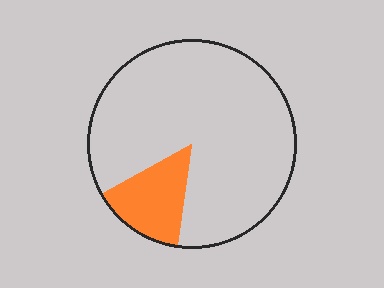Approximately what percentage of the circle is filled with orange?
Approximately 15%.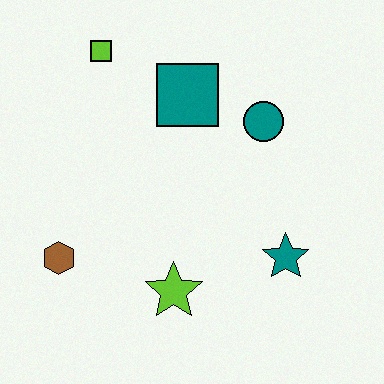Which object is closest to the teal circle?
The teal square is closest to the teal circle.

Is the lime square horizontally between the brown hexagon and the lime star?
Yes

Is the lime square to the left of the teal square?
Yes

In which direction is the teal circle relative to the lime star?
The teal circle is above the lime star.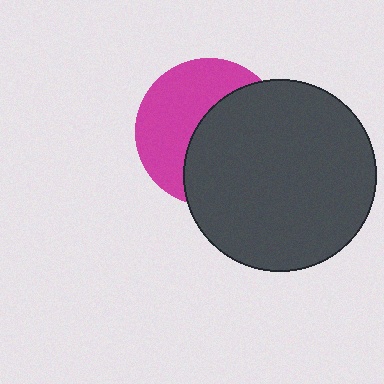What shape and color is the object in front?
The object in front is a dark gray circle.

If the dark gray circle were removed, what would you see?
You would see the complete magenta circle.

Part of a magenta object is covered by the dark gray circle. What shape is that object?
It is a circle.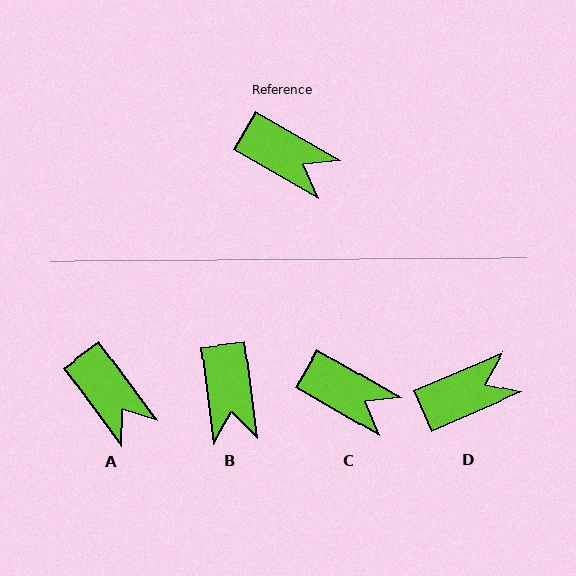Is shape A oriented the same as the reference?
No, it is off by about 24 degrees.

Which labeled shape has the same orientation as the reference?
C.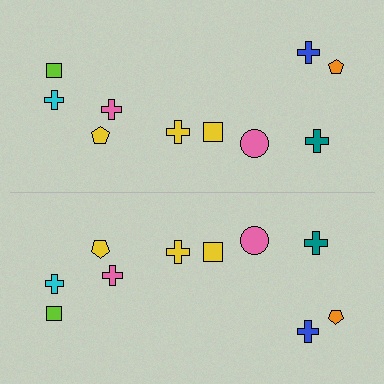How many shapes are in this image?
There are 20 shapes in this image.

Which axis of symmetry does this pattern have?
The pattern has a horizontal axis of symmetry running through the center of the image.